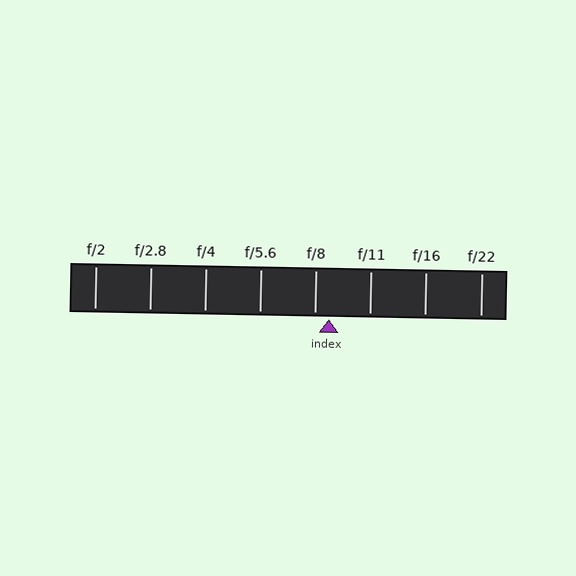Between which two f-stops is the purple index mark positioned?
The index mark is between f/8 and f/11.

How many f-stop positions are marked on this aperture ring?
There are 8 f-stop positions marked.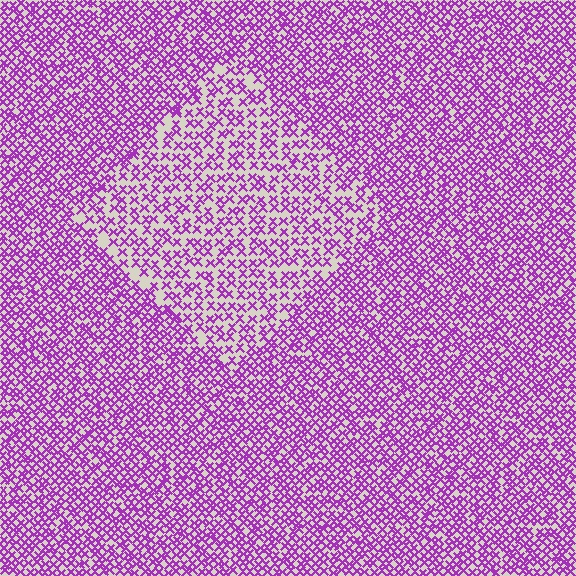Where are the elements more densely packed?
The elements are more densely packed outside the diamond boundary.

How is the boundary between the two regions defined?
The boundary is defined by a change in element density (approximately 1.7x ratio). All elements are the same color, size, and shape.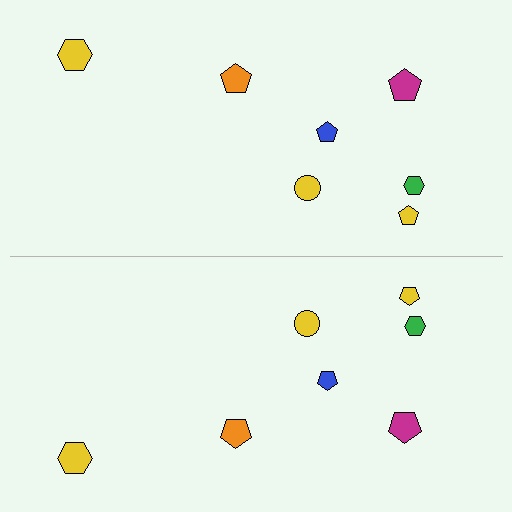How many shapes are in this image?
There are 14 shapes in this image.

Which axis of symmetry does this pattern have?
The pattern has a horizontal axis of symmetry running through the center of the image.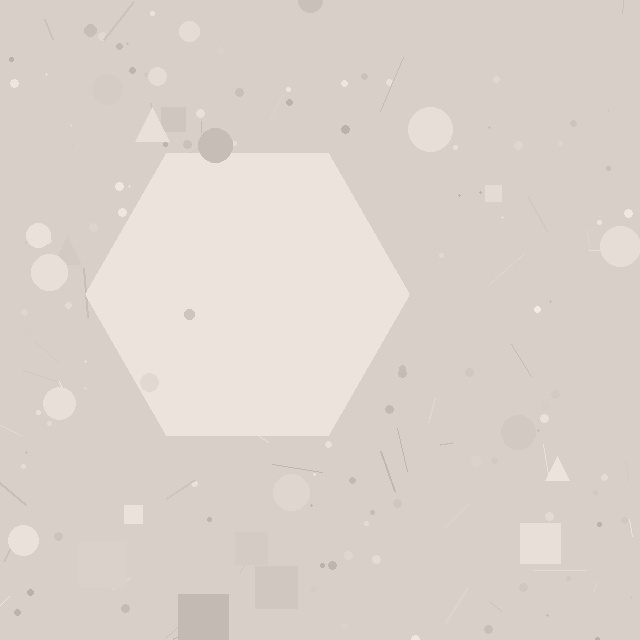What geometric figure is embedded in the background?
A hexagon is embedded in the background.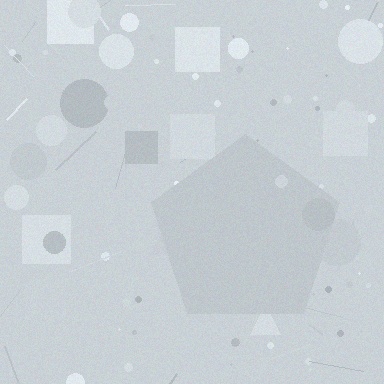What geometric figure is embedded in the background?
A pentagon is embedded in the background.